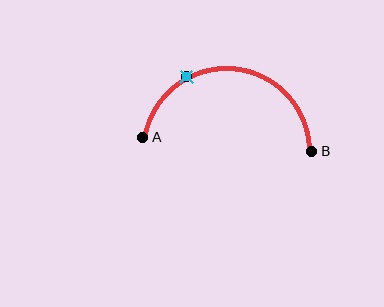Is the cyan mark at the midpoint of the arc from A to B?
No. The cyan mark lies on the arc but is closer to endpoint A. The arc midpoint would be at the point on the curve equidistant along the arc from both A and B.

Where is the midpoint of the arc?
The arc midpoint is the point on the curve farthest from the straight line joining A and B. It sits above that line.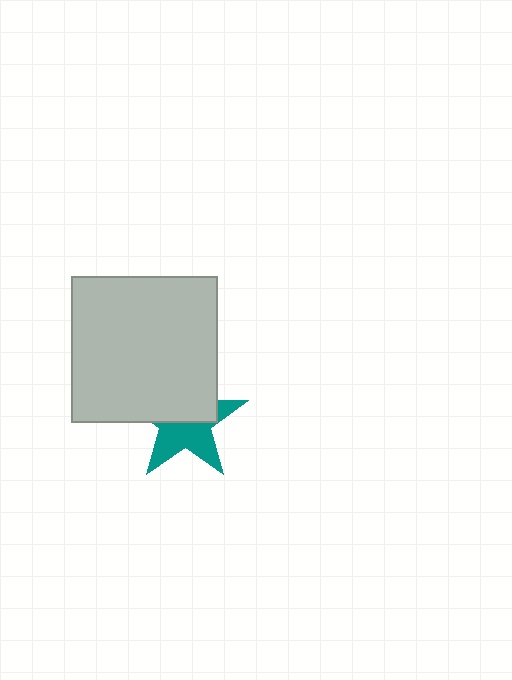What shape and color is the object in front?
The object in front is a light gray square.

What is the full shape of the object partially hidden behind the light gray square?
The partially hidden object is a teal star.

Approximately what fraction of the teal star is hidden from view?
Roughly 50% of the teal star is hidden behind the light gray square.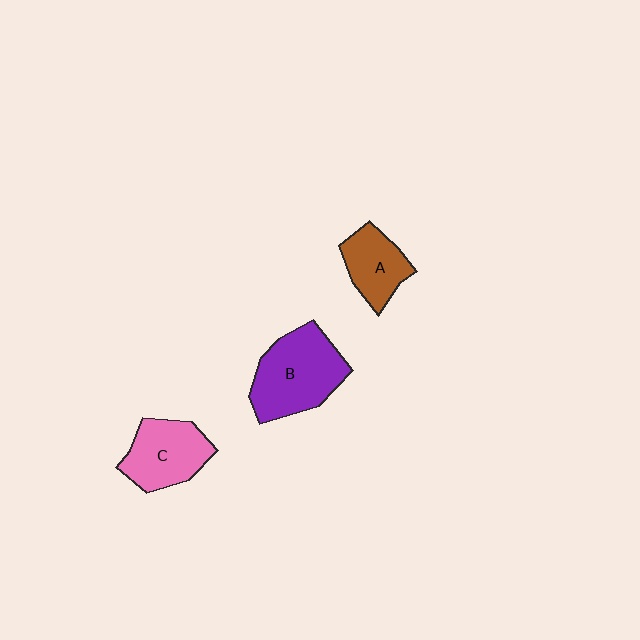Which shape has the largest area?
Shape B (purple).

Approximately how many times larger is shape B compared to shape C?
Approximately 1.3 times.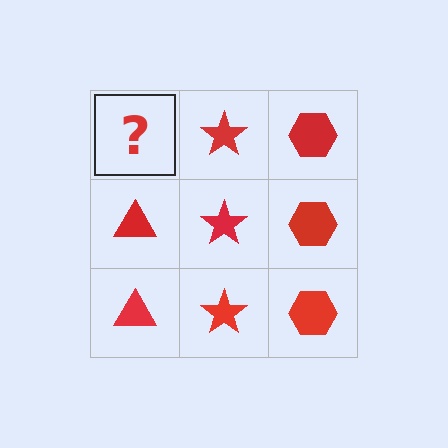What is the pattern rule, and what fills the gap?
The rule is that each column has a consistent shape. The gap should be filled with a red triangle.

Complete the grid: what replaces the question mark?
The question mark should be replaced with a red triangle.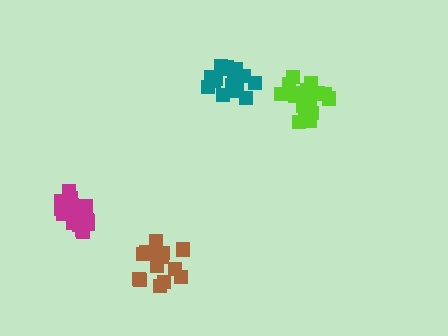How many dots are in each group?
Group 1: 19 dots, Group 2: 17 dots, Group 3: 16 dots, Group 4: 14 dots (66 total).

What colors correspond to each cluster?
The clusters are colored: magenta, lime, teal, brown.